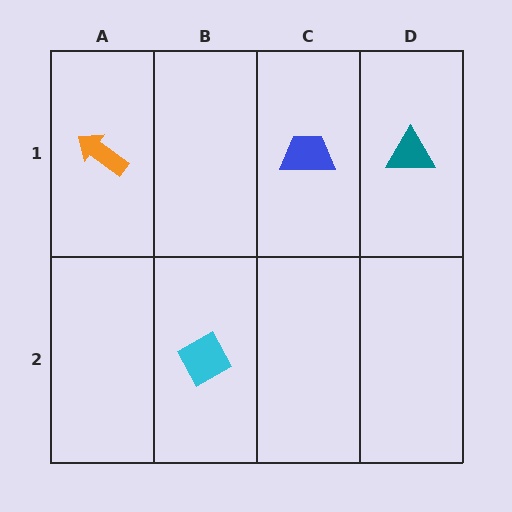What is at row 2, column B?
A cyan diamond.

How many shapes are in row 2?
1 shape.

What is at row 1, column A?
An orange arrow.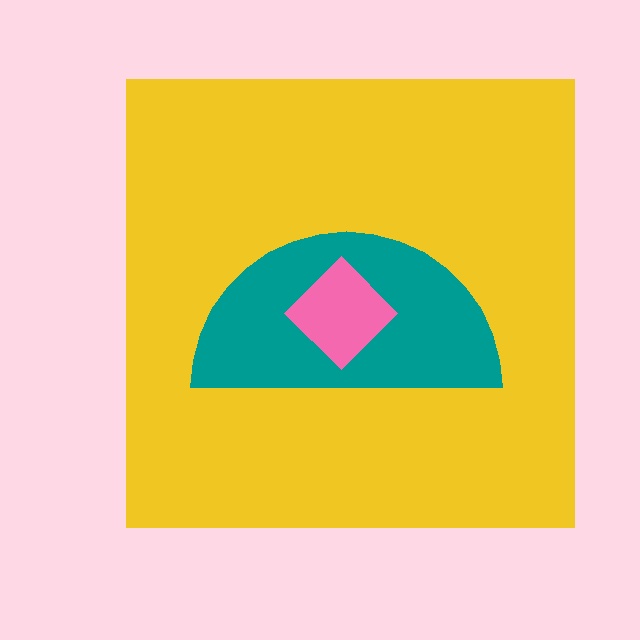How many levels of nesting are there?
3.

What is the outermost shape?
The yellow square.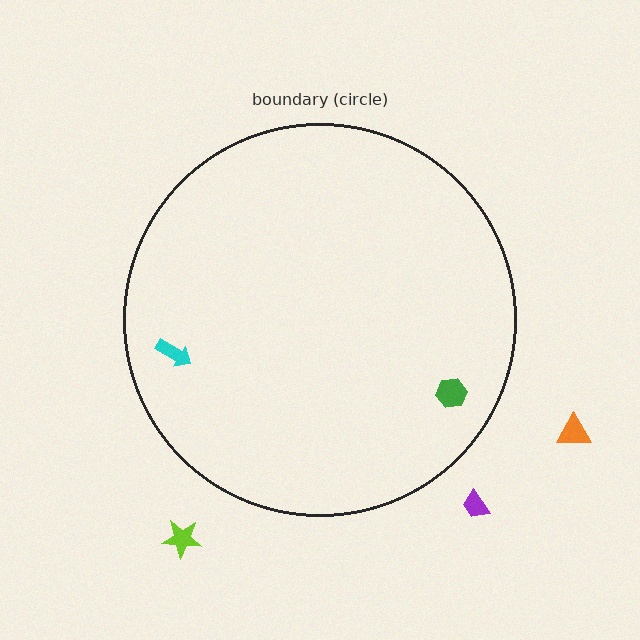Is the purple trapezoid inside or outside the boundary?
Outside.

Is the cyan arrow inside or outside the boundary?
Inside.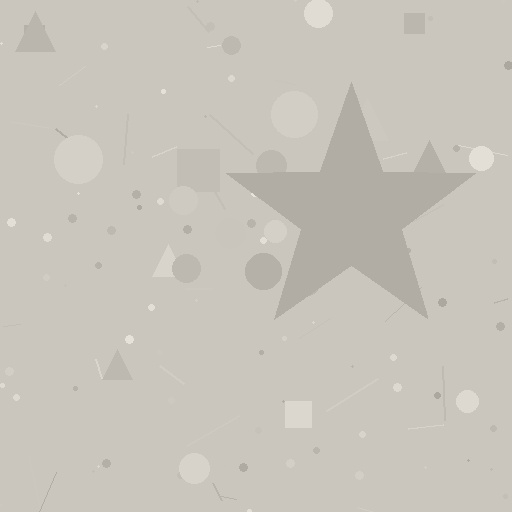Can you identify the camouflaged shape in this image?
The camouflaged shape is a star.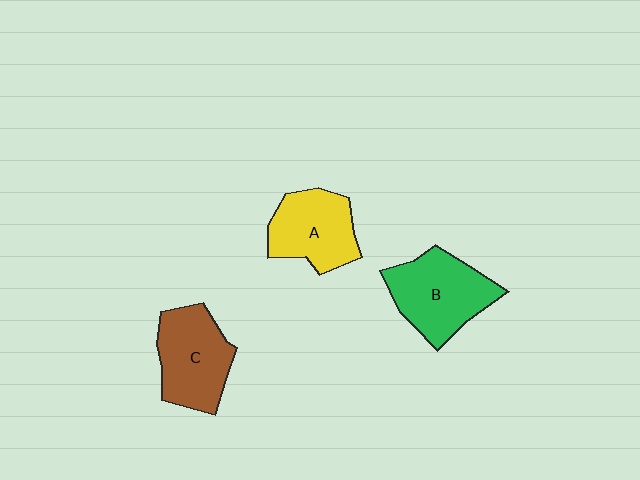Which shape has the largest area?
Shape B (green).